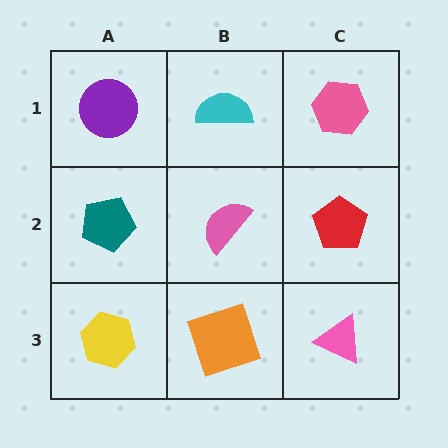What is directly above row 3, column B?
A pink semicircle.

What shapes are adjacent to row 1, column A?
A teal pentagon (row 2, column A), a cyan semicircle (row 1, column B).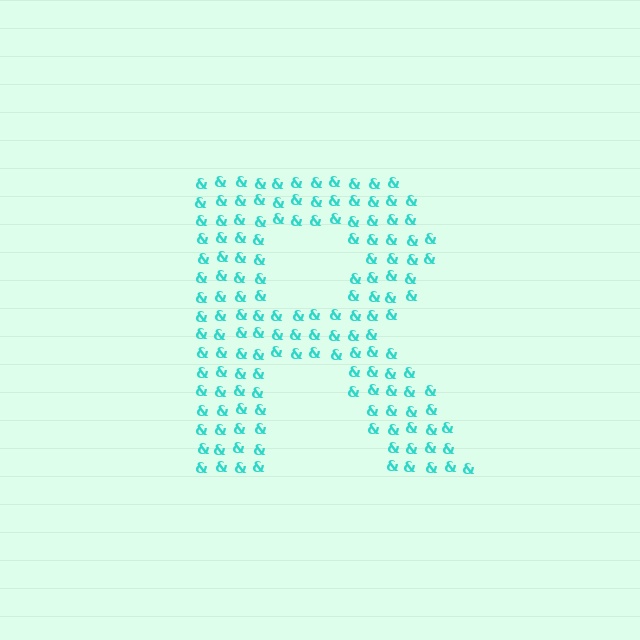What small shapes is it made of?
It is made of small ampersands.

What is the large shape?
The large shape is the letter R.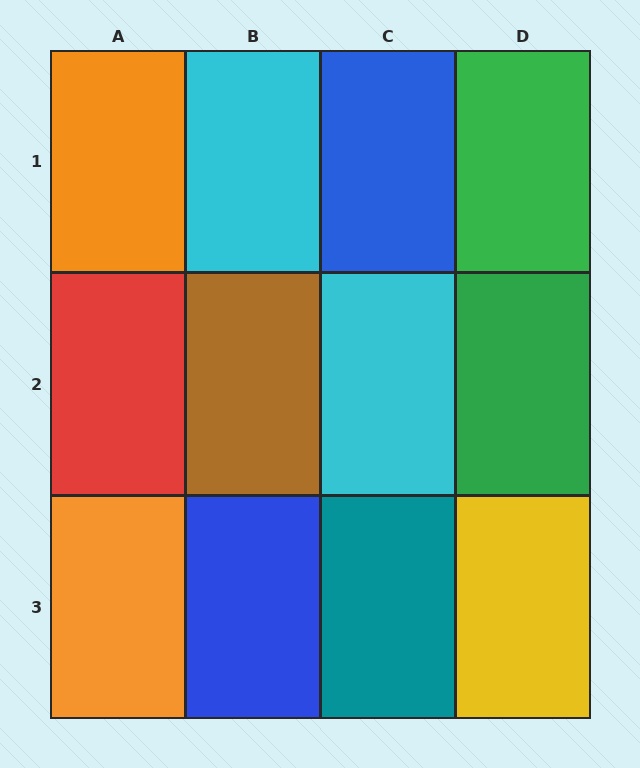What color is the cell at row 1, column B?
Cyan.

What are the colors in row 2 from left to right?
Red, brown, cyan, green.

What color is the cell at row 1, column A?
Orange.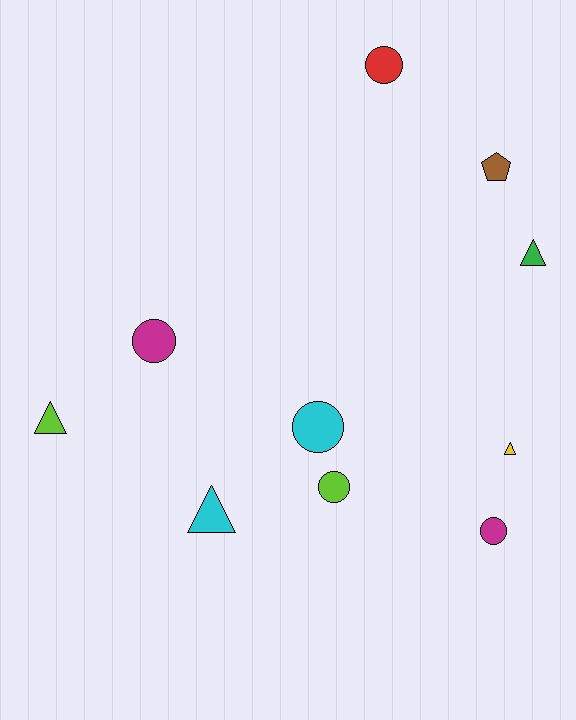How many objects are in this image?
There are 10 objects.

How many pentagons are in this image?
There is 1 pentagon.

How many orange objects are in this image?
There are no orange objects.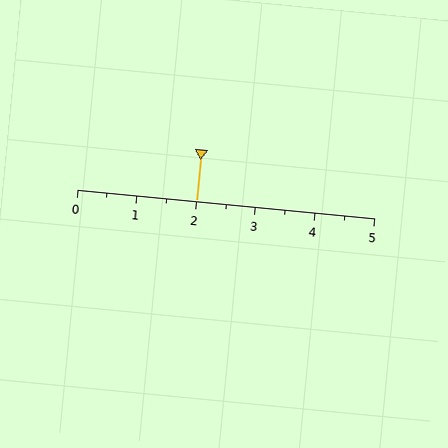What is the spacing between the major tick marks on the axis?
The major ticks are spaced 1 apart.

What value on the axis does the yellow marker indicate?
The marker indicates approximately 2.